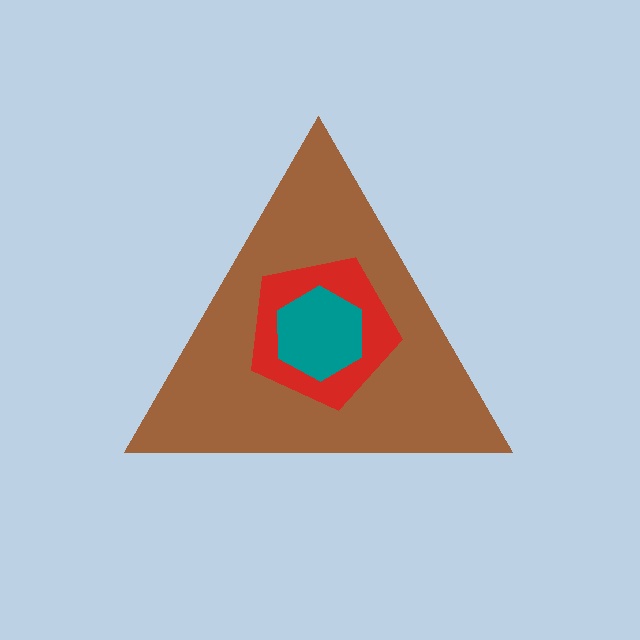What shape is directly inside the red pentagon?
The teal hexagon.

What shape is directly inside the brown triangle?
The red pentagon.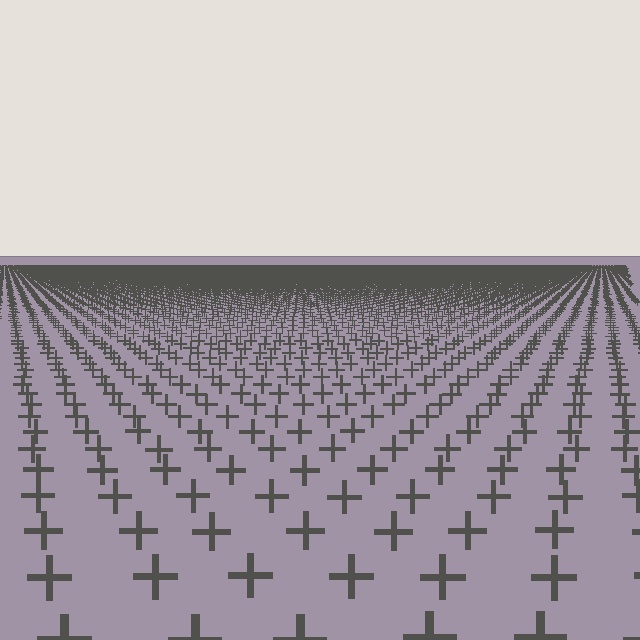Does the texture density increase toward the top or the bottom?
Density increases toward the top.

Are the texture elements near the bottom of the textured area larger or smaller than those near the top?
Larger. Near the bottom, elements are closer to the viewer and appear at a bigger on-screen size.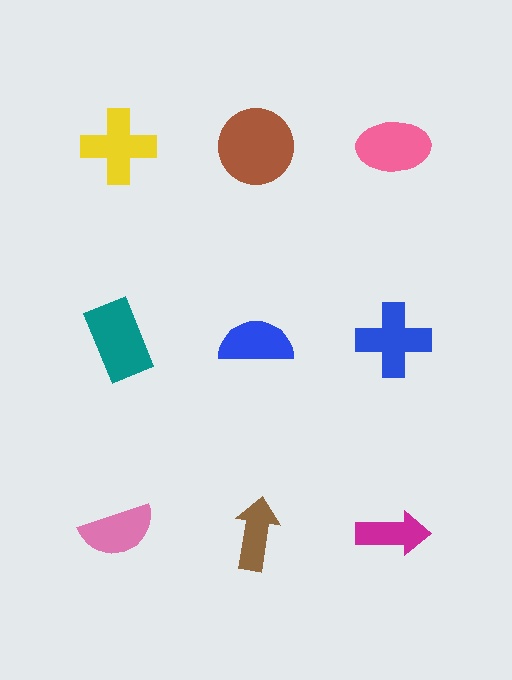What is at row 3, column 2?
A brown arrow.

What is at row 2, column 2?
A blue semicircle.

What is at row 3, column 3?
A magenta arrow.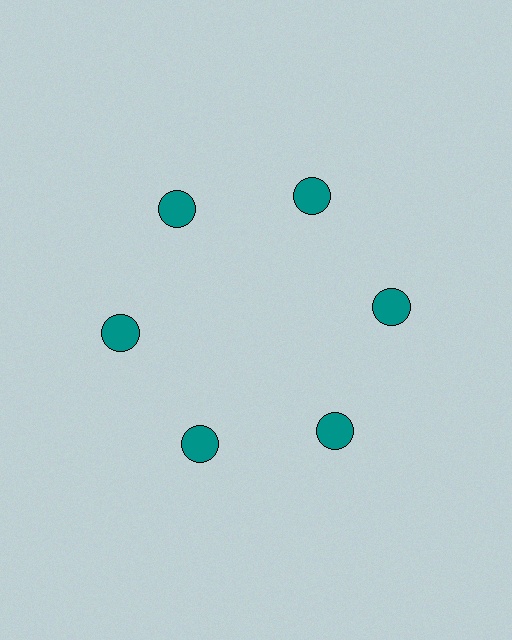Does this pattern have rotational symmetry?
Yes, this pattern has 6-fold rotational symmetry. It looks the same after rotating 60 degrees around the center.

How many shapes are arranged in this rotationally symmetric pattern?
There are 6 shapes, arranged in 6 groups of 1.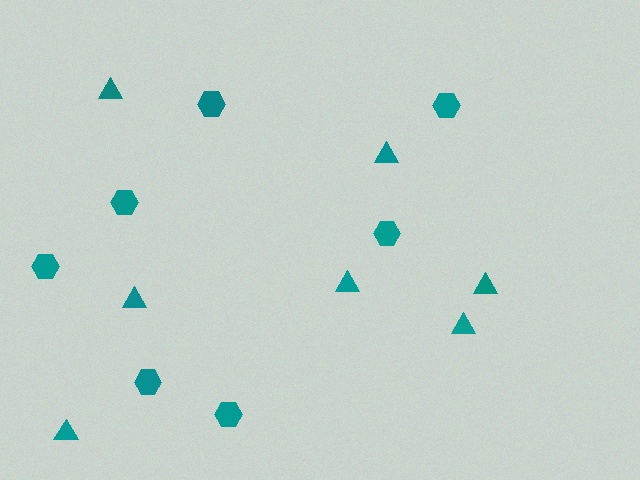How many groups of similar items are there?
There are 2 groups: one group of triangles (7) and one group of hexagons (7).